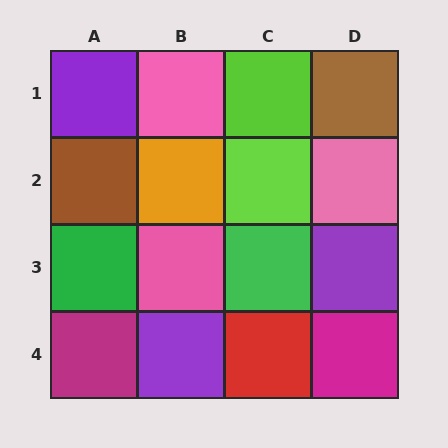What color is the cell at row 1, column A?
Purple.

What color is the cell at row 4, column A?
Magenta.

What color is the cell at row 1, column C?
Lime.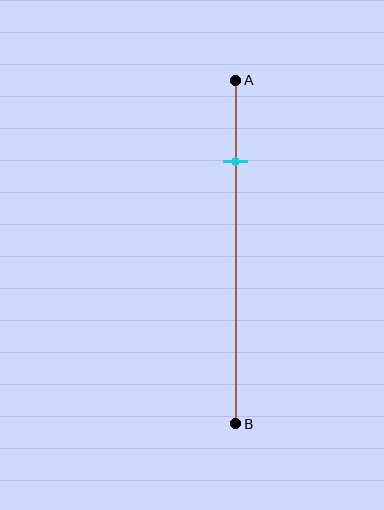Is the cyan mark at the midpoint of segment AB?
No, the mark is at about 25% from A, not at the 50% midpoint.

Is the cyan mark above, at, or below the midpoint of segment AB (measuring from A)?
The cyan mark is above the midpoint of segment AB.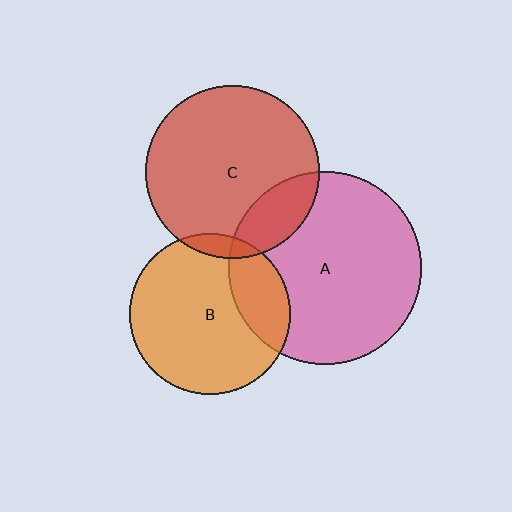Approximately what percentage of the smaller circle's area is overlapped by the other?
Approximately 25%.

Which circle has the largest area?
Circle A (pink).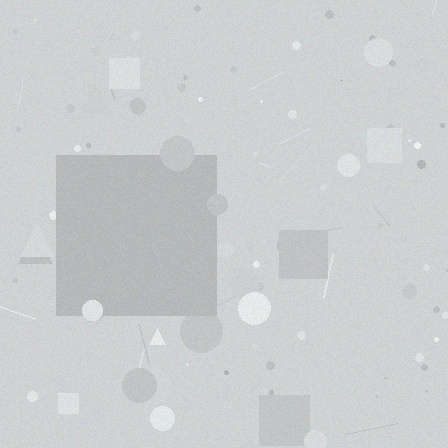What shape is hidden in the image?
A square is hidden in the image.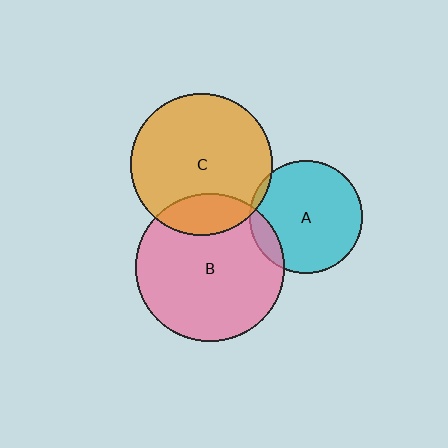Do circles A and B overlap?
Yes.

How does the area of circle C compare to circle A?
Approximately 1.6 times.